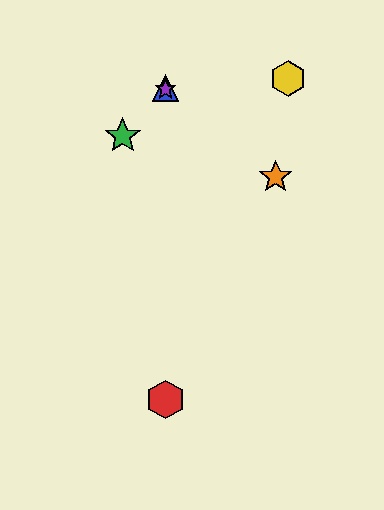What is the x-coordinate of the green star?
The green star is at x≈123.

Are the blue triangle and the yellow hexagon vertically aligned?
No, the blue triangle is at x≈166 and the yellow hexagon is at x≈288.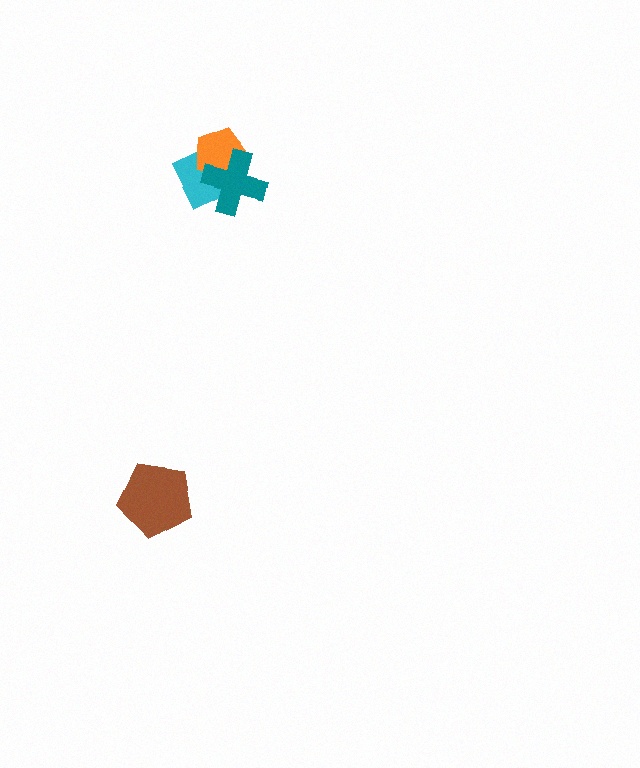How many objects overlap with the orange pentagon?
2 objects overlap with the orange pentagon.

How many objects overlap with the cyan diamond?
2 objects overlap with the cyan diamond.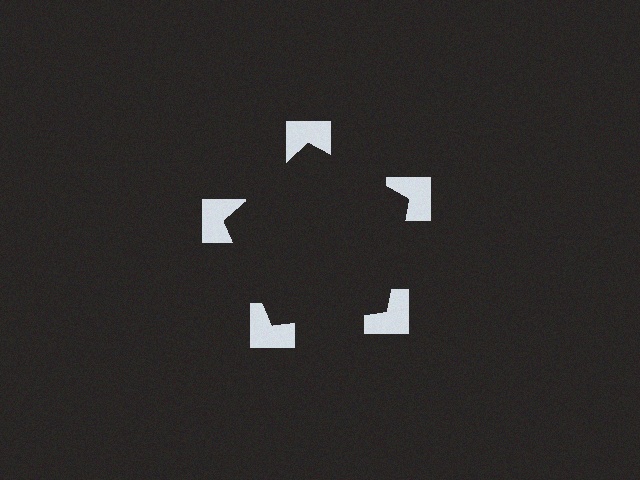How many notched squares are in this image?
There are 5 — one at each vertex of the illusory pentagon.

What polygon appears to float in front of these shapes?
An illusory pentagon — its edges are inferred from the aligned wedge cuts in the notched squares, not physically drawn.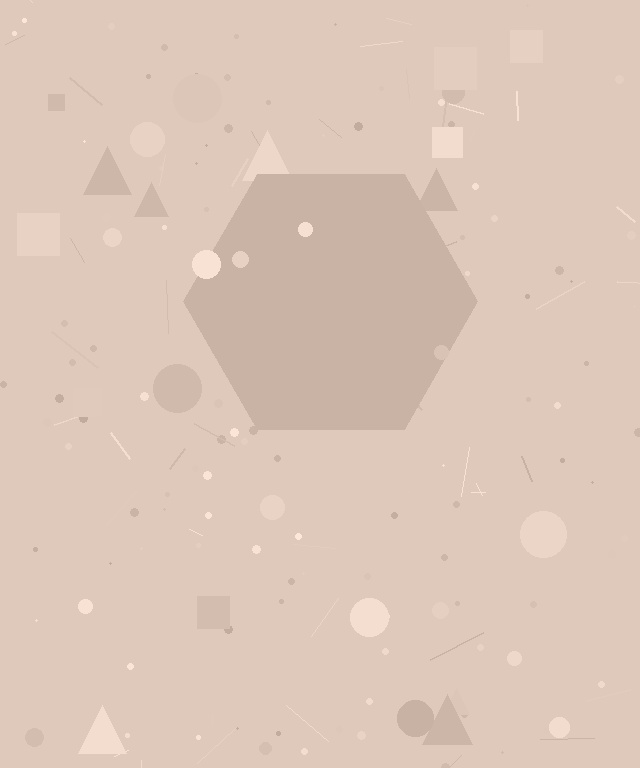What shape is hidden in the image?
A hexagon is hidden in the image.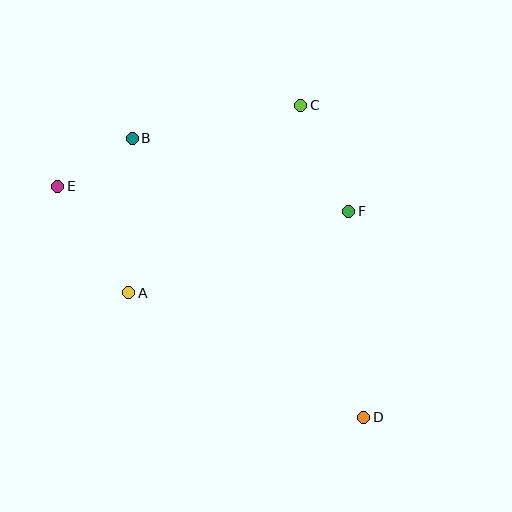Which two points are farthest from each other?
Points D and E are farthest from each other.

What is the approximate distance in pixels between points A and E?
The distance between A and E is approximately 128 pixels.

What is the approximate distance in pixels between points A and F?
The distance between A and F is approximately 234 pixels.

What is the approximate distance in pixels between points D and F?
The distance between D and F is approximately 206 pixels.